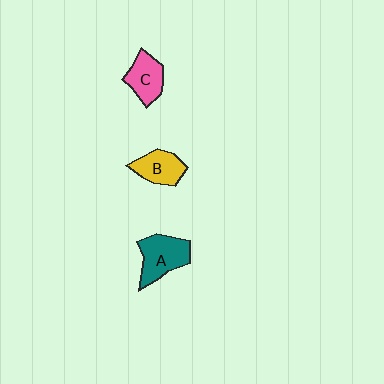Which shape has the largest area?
Shape A (teal).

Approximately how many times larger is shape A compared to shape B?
Approximately 1.3 times.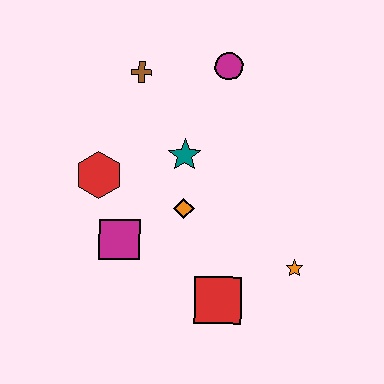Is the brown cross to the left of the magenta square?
No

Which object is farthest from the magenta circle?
The red square is farthest from the magenta circle.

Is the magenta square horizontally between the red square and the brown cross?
No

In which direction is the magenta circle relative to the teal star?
The magenta circle is above the teal star.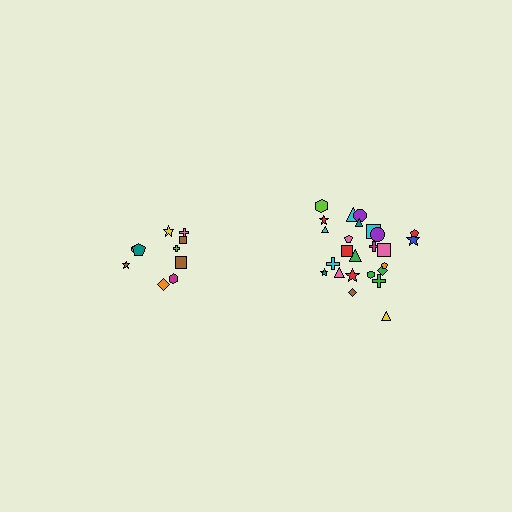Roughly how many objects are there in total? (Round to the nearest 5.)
Roughly 35 objects in total.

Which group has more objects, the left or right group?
The right group.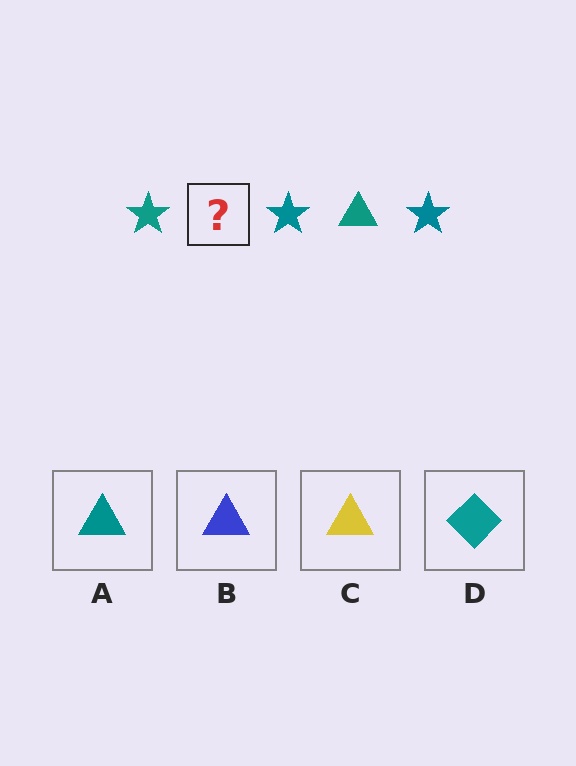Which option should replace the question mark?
Option A.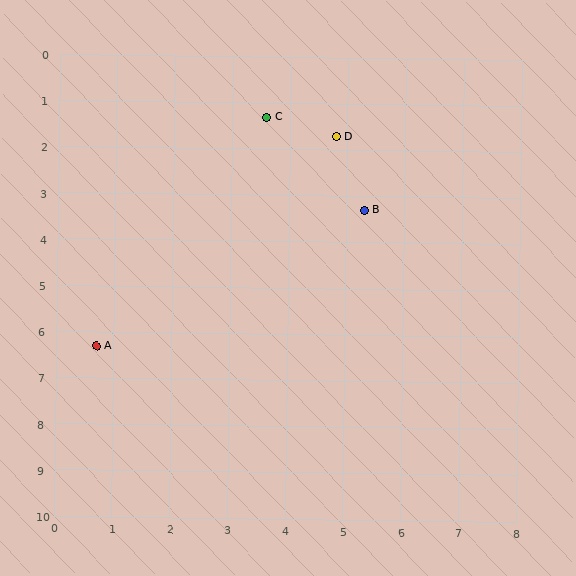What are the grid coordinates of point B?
Point B is at approximately (5.3, 3.3).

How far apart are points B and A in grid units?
Points B and A are about 5.5 grid units apart.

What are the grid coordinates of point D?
Point D is at approximately (4.8, 1.7).